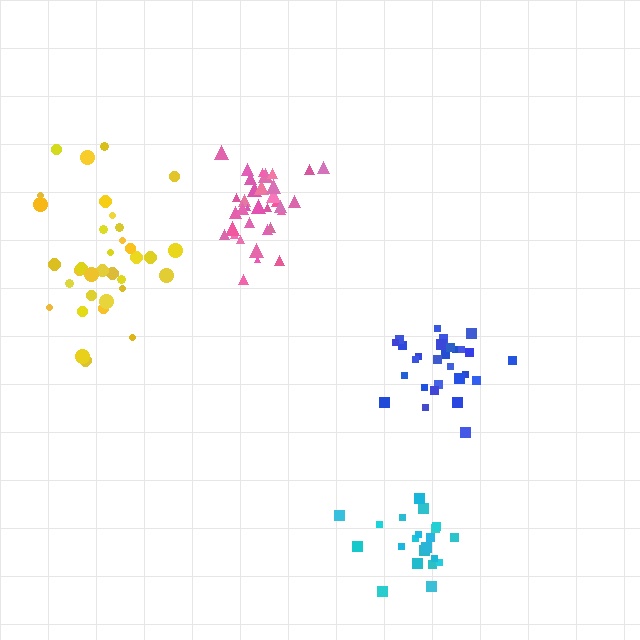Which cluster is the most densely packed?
Pink.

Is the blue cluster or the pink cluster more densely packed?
Pink.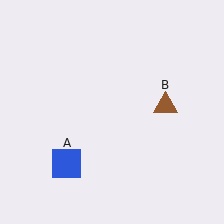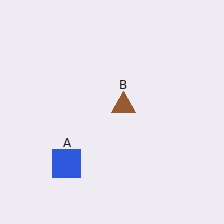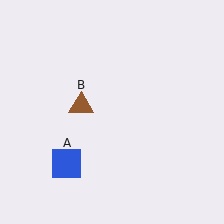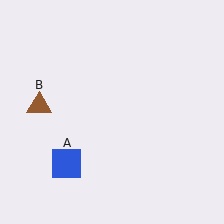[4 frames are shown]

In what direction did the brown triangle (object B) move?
The brown triangle (object B) moved left.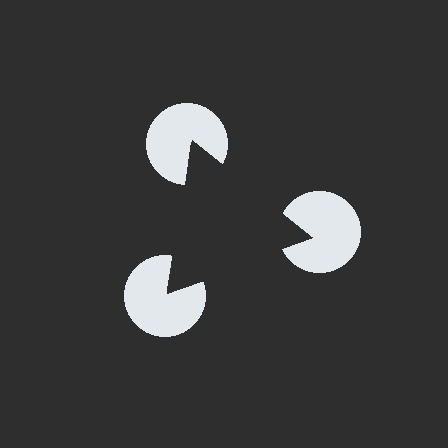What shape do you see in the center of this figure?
An illusory triangle — its edges are inferred from the aligned wedge cuts in the pac-man discs, not physically drawn.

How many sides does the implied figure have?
3 sides.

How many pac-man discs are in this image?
There are 3 — one at each vertex of the illusory triangle.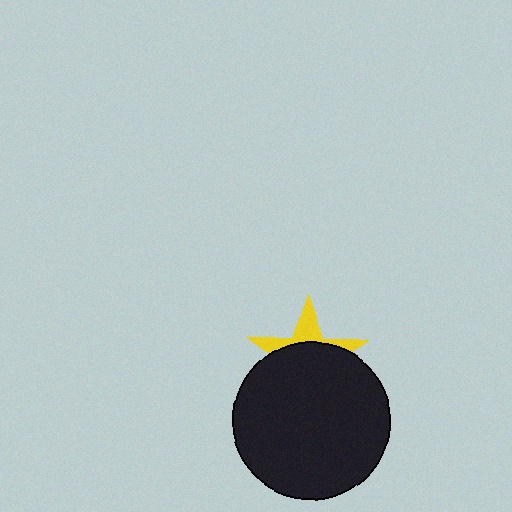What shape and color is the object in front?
The object in front is a black circle.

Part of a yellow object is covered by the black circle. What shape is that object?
It is a star.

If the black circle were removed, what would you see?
You would see the complete yellow star.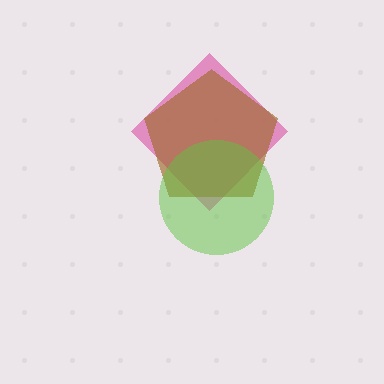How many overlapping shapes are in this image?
There are 3 overlapping shapes in the image.